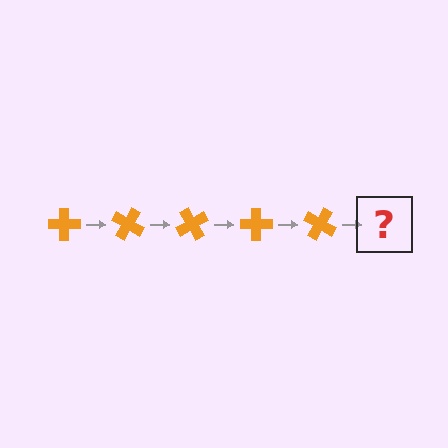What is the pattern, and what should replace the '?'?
The pattern is that the cross rotates 30 degrees each step. The '?' should be an orange cross rotated 150 degrees.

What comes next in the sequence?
The next element should be an orange cross rotated 150 degrees.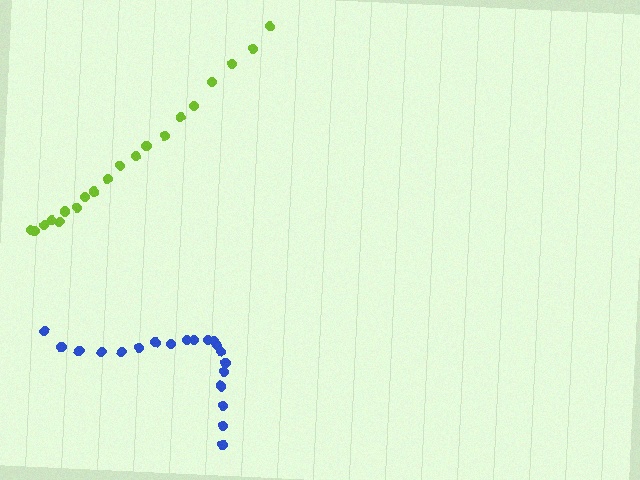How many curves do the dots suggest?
There are 2 distinct paths.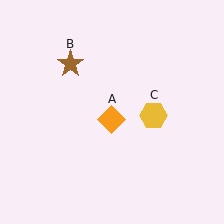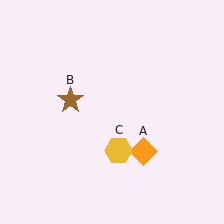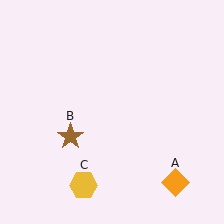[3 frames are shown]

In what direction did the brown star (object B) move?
The brown star (object B) moved down.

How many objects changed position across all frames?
3 objects changed position: orange diamond (object A), brown star (object B), yellow hexagon (object C).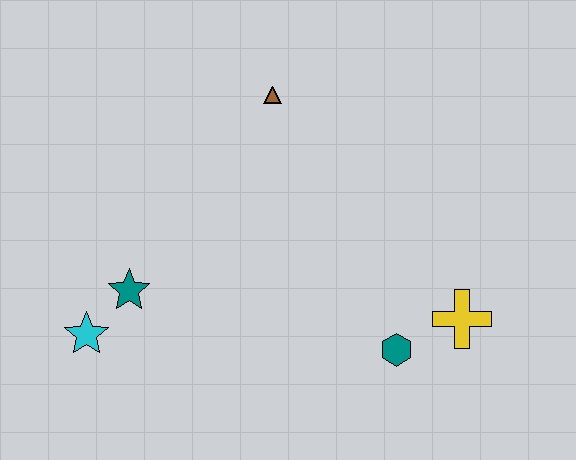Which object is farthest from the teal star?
The yellow cross is farthest from the teal star.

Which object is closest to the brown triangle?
The teal star is closest to the brown triangle.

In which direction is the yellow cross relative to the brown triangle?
The yellow cross is below the brown triangle.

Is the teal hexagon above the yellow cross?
No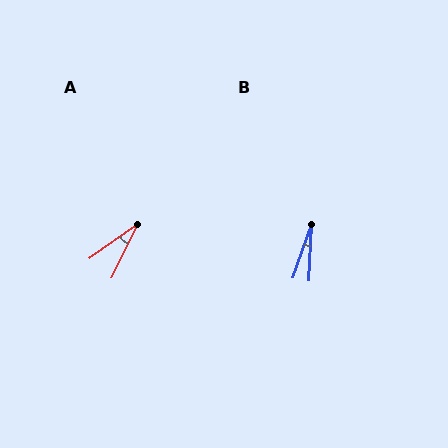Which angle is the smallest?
B, at approximately 16 degrees.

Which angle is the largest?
A, at approximately 29 degrees.